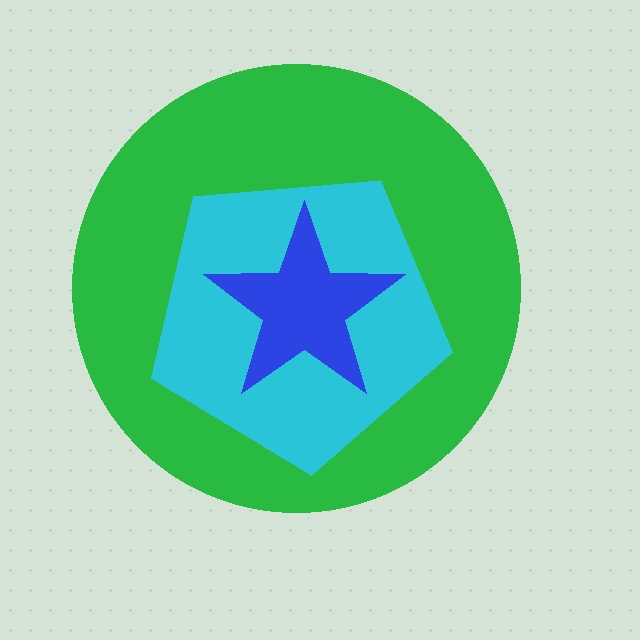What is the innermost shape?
The blue star.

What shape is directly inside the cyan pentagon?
The blue star.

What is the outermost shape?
The green circle.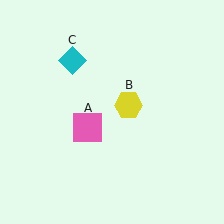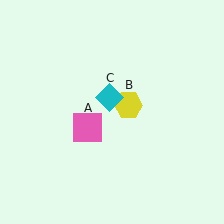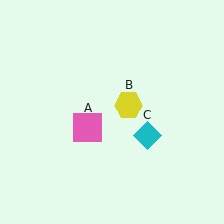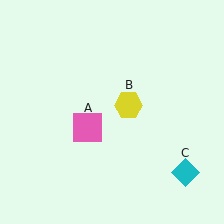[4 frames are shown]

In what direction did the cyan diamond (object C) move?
The cyan diamond (object C) moved down and to the right.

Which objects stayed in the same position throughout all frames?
Pink square (object A) and yellow hexagon (object B) remained stationary.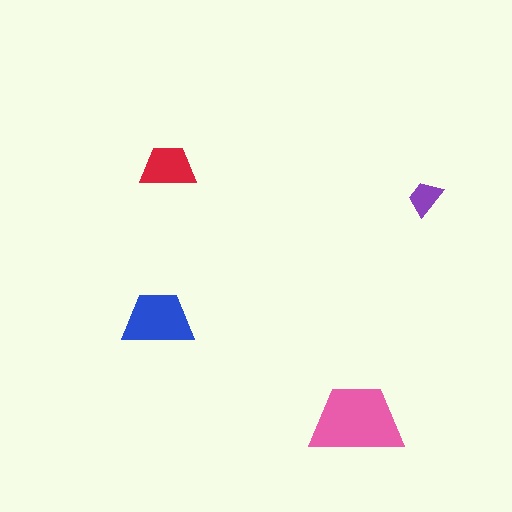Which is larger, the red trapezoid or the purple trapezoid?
The red one.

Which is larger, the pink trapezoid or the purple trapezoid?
The pink one.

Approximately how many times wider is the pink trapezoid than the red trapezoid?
About 1.5 times wider.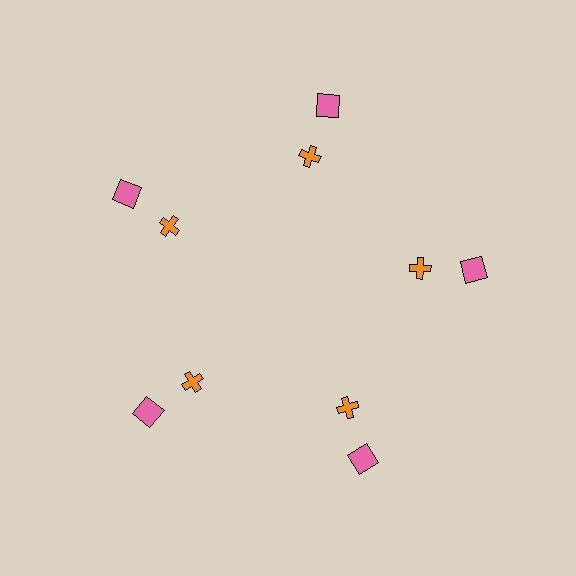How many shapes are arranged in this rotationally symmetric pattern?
There are 10 shapes, arranged in 5 groups of 2.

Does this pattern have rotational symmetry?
Yes, this pattern has 5-fold rotational symmetry. It looks the same after rotating 72 degrees around the center.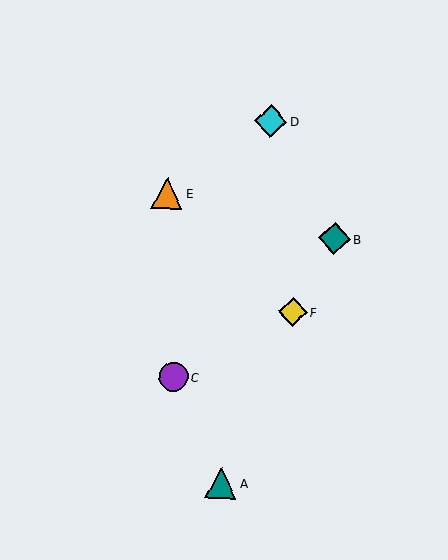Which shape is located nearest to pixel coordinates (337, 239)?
The teal diamond (labeled B) at (334, 238) is nearest to that location.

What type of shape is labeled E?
Shape E is an orange triangle.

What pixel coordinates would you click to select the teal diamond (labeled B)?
Click at (334, 238) to select the teal diamond B.